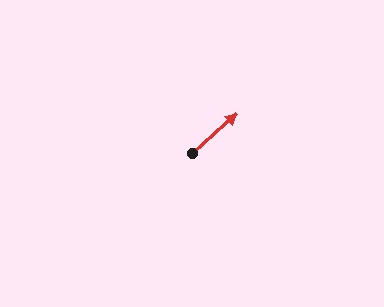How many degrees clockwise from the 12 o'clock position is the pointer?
Approximately 48 degrees.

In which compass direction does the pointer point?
Northeast.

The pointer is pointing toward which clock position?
Roughly 2 o'clock.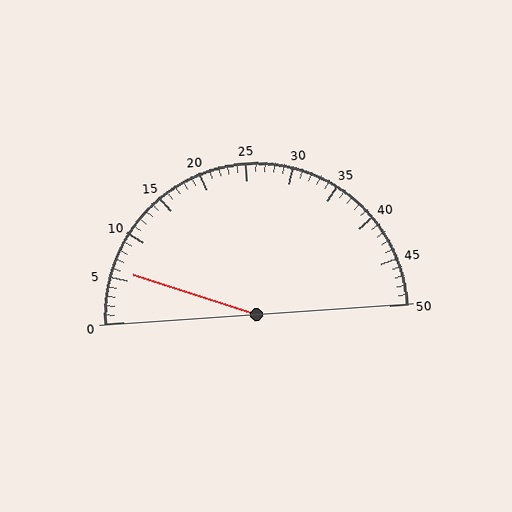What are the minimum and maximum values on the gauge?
The gauge ranges from 0 to 50.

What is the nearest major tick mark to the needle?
The nearest major tick mark is 5.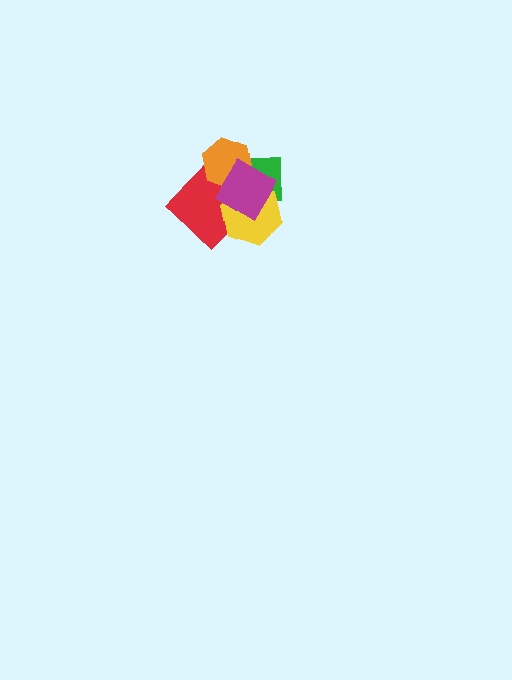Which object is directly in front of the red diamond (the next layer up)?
The yellow hexagon is directly in front of the red diamond.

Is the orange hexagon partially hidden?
Yes, it is partially covered by another shape.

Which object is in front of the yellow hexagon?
The magenta diamond is in front of the yellow hexagon.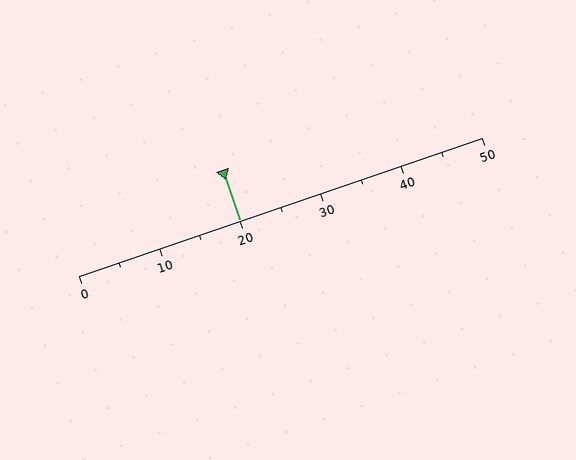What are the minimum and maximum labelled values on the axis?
The axis runs from 0 to 50.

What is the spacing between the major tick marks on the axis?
The major ticks are spaced 10 apart.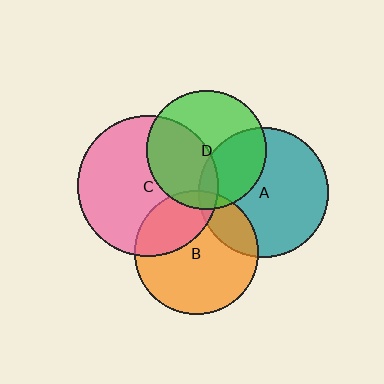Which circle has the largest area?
Circle C (pink).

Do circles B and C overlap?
Yes.